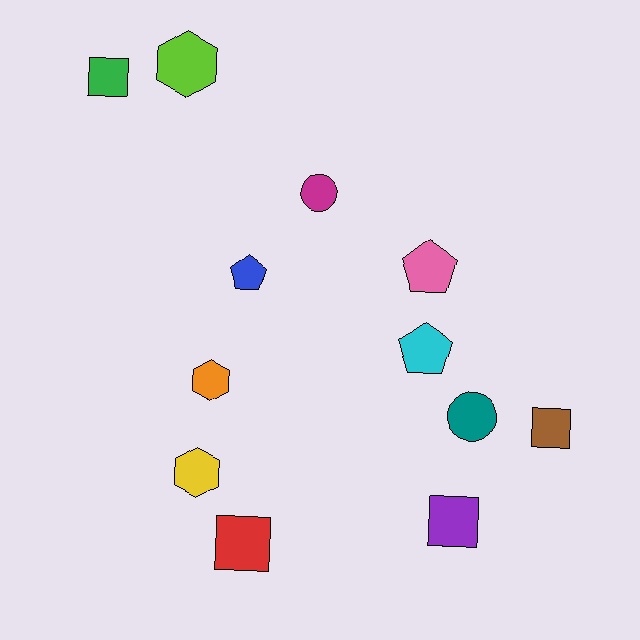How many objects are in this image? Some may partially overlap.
There are 12 objects.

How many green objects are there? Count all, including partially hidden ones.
There is 1 green object.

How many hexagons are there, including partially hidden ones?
There are 3 hexagons.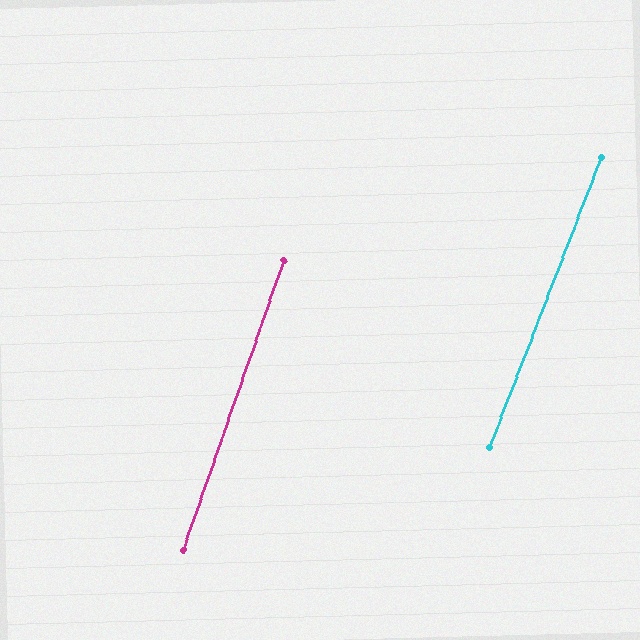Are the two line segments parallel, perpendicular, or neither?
Parallel — their directions differ by only 1.8°.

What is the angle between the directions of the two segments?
Approximately 2 degrees.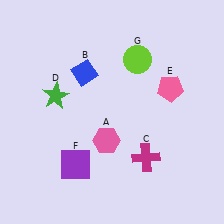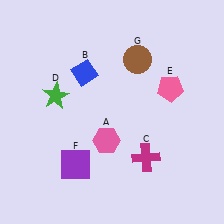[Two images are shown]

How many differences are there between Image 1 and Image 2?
There is 1 difference between the two images.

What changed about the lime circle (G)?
In Image 1, G is lime. In Image 2, it changed to brown.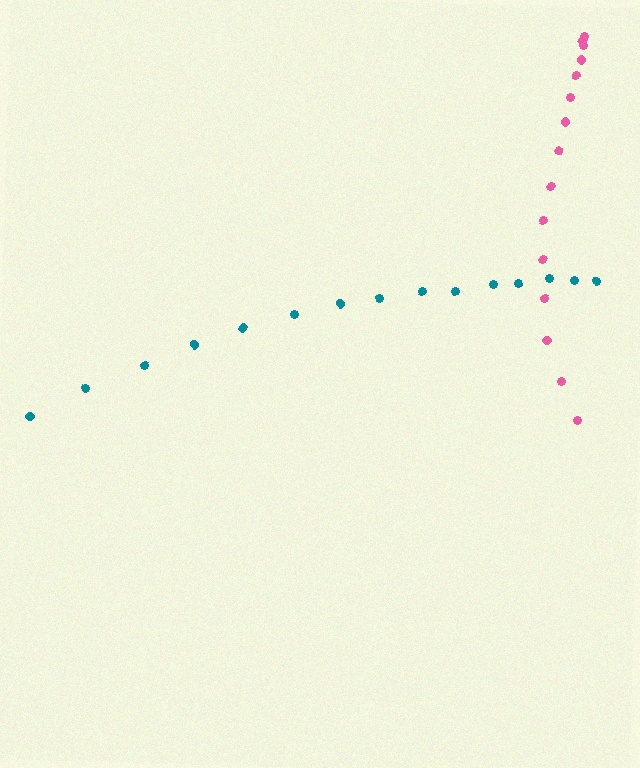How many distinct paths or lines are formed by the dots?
There are 2 distinct paths.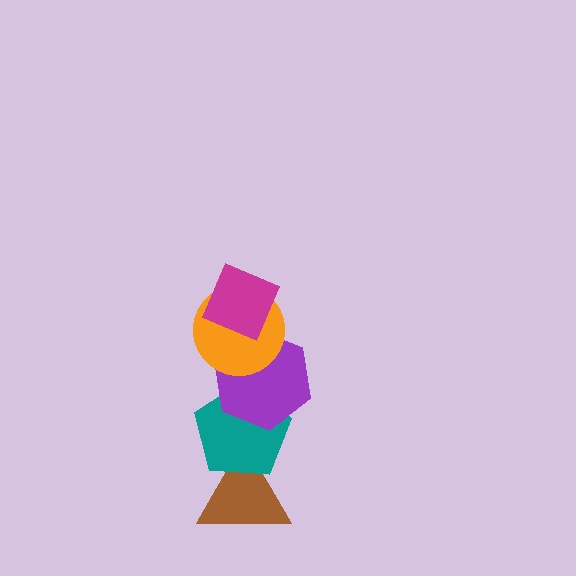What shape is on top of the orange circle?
The magenta diamond is on top of the orange circle.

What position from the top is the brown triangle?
The brown triangle is 5th from the top.